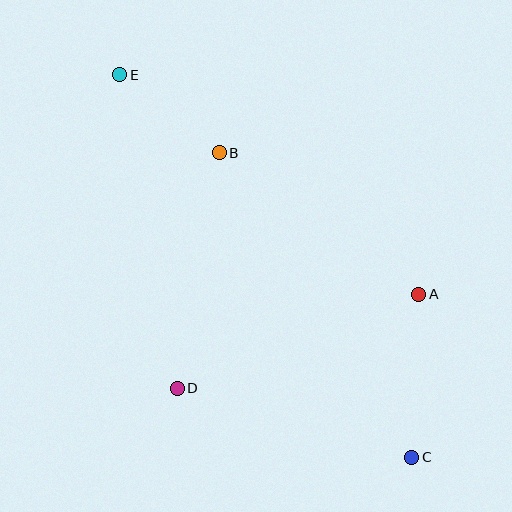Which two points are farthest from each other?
Points C and E are farthest from each other.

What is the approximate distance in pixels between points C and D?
The distance between C and D is approximately 245 pixels.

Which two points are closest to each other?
Points B and E are closest to each other.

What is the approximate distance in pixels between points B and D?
The distance between B and D is approximately 239 pixels.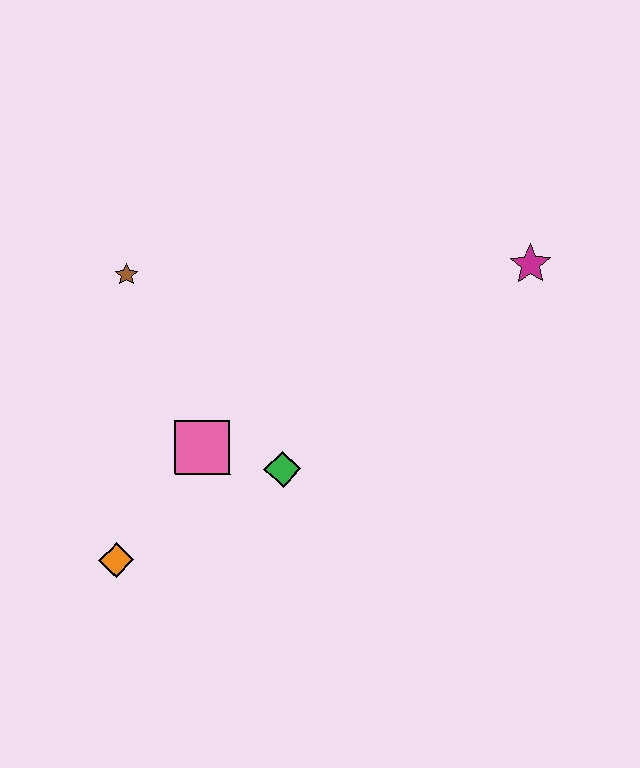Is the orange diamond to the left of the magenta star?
Yes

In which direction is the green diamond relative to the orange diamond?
The green diamond is to the right of the orange diamond.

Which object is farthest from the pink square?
The magenta star is farthest from the pink square.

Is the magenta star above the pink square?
Yes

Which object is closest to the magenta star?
The green diamond is closest to the magenta star.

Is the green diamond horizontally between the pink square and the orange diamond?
No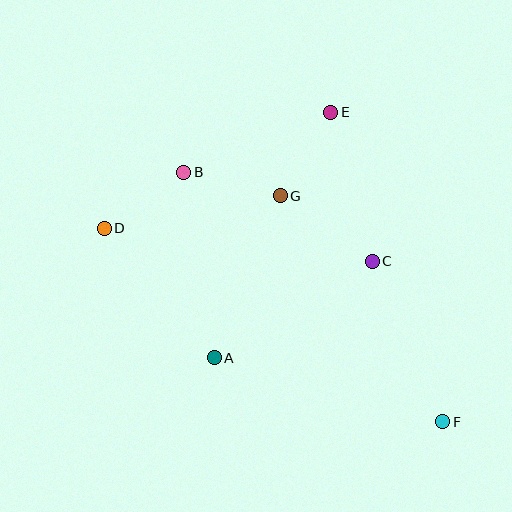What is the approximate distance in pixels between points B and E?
The distance between B and E is approximately 159 pixels.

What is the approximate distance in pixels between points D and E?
The distance between D and E is approximately 255 pixels.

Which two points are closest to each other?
Points B and D are closest to each other.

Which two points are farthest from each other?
Points D and F are farthest from each other.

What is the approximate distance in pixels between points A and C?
The distance between A and C is approximately 185 pixels.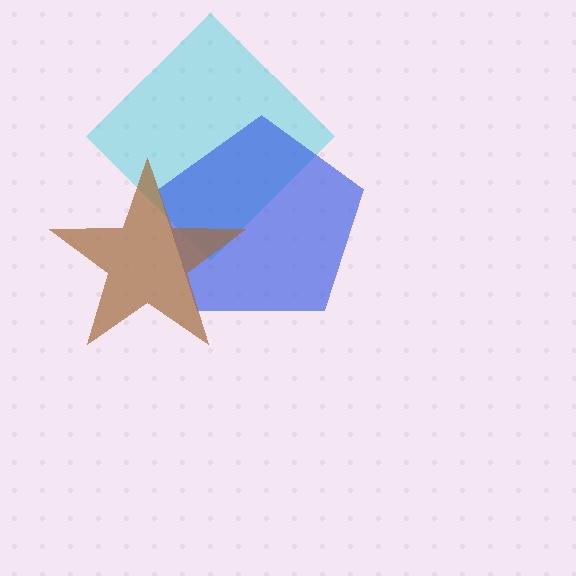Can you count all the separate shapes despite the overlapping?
Yes, there are 3 separate shapes.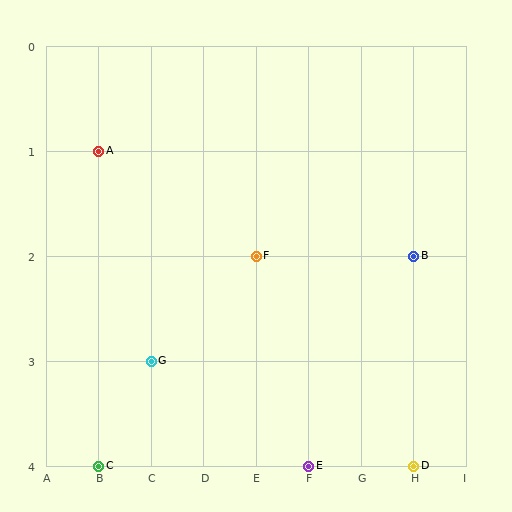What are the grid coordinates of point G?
Point G is at grid coordinates (C, 3).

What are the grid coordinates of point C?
Point C is at grid coordinates (B, 4).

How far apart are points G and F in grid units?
Points G and F are 2 columns and 1 row apart (about 2.2 grid units diagonally).